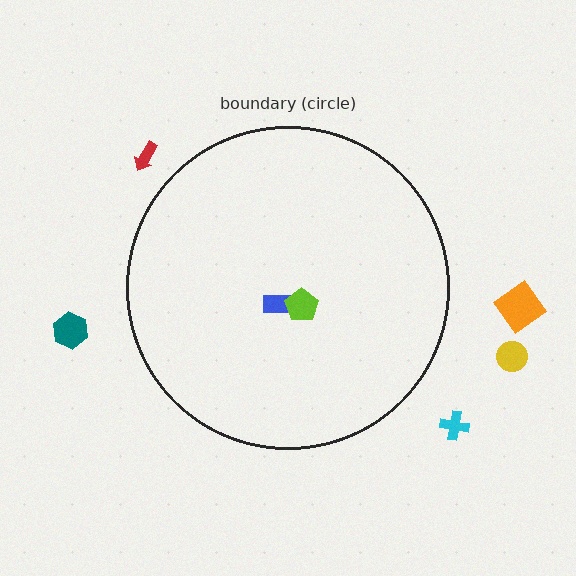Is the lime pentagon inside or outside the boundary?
Inside.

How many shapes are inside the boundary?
2 inside, 5 outside.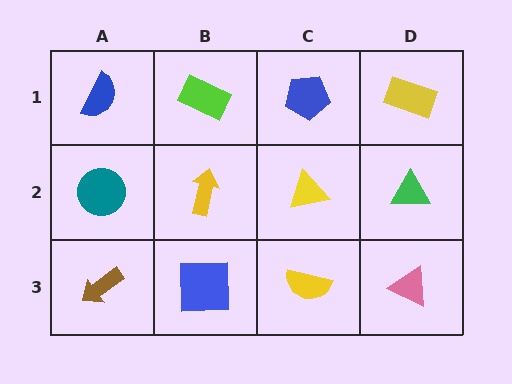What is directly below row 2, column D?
A pink triangle.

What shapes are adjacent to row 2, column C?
A blue pentagon (row 1, column C), a yellow semicircle (row 3, column C), a yellow arrow (row 2, column B), a green triangle (row 2, column D).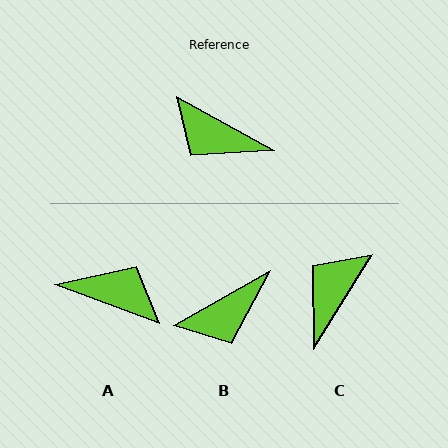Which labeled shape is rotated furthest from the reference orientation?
A, about 171 degrees away.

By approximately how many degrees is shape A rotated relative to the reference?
Approximately 171 degrees clockwise.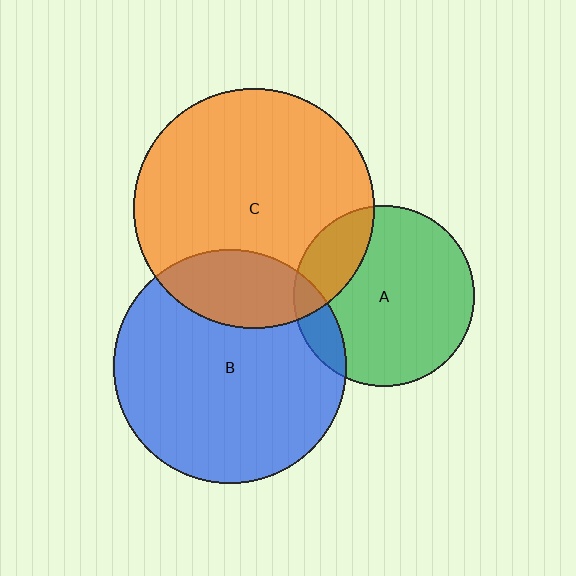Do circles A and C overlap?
Yes.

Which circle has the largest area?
Circle C (orange).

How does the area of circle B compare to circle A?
Approximately 1.7 times.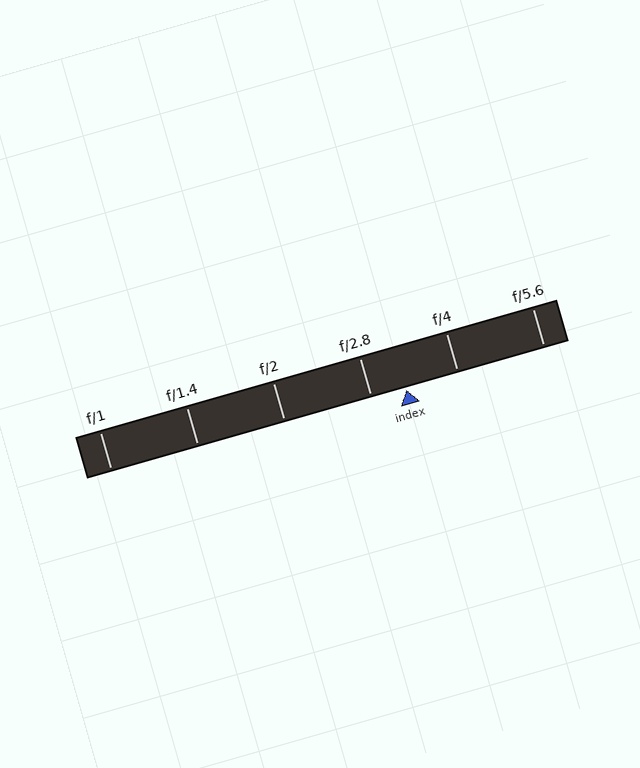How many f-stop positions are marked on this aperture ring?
There are 6 f-stop positions marked.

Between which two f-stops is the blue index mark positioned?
The index mark is between f/2.8 and f/4.